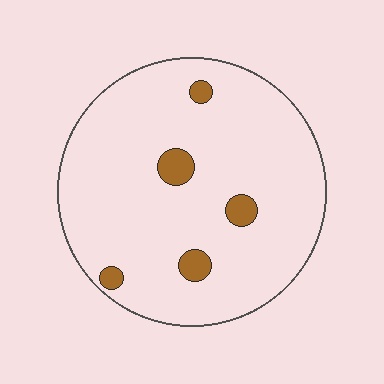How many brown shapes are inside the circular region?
5.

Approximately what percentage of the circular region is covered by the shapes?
Approximately 5%.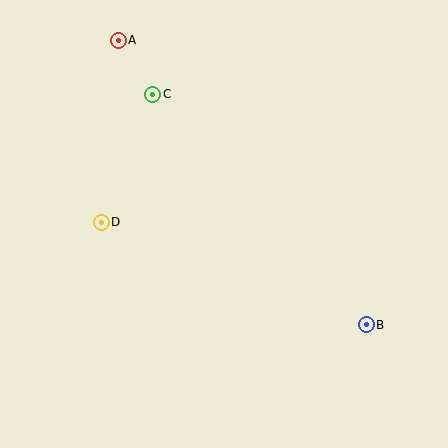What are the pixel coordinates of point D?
Point D is at (101, 222).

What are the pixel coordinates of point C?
Point C is at (153, 94).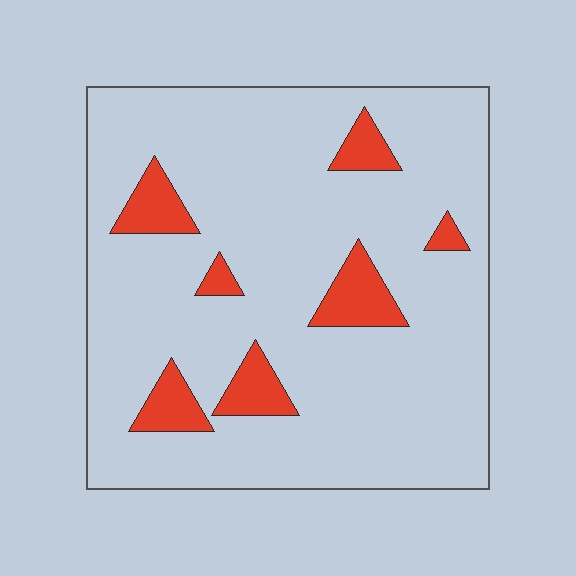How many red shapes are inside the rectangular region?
7.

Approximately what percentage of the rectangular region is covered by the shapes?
Approximately 10%.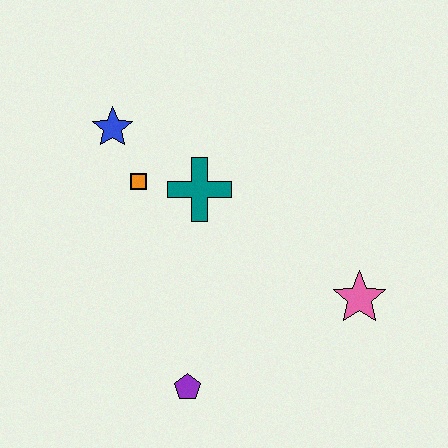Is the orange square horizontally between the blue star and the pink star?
Yes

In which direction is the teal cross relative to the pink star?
The teal cross is to the left of the pink star.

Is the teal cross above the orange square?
No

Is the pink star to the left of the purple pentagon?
No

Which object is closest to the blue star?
The orange square is closest to the blue star.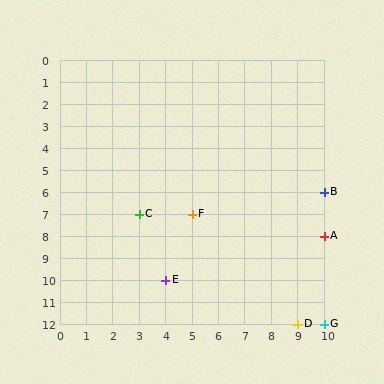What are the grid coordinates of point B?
Point B is at grid coordinates (10, 6).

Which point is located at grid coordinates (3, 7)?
Point C is at (3, 7).